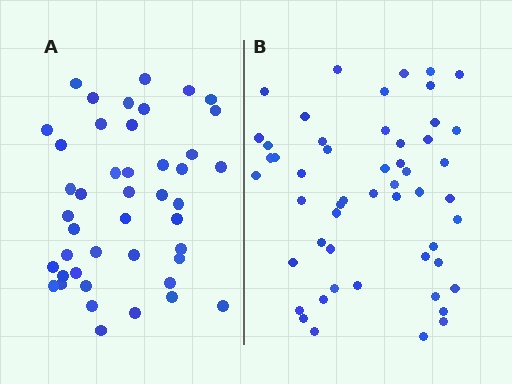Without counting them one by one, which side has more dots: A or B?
Region B (the right region) has more dots.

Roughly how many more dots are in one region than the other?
Region B has roughly 8 or so more dots than region A.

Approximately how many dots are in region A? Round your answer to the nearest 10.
About 40 dots. (The exact count is 44, which rounds to 40.)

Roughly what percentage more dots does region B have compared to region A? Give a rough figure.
About 20% more.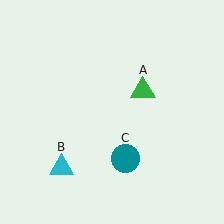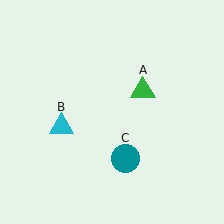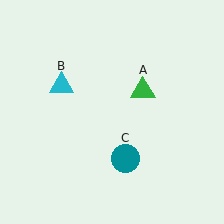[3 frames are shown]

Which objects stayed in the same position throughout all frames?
Green triangle (object A) and teal circle (object C) remained stationary.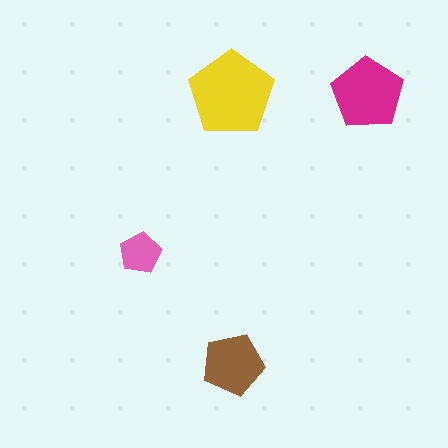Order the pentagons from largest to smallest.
the yellow one, the magenta one, the brown one, the pink one.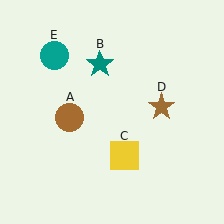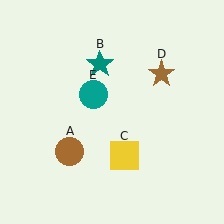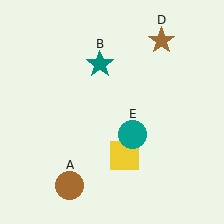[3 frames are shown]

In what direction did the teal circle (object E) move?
The teal circle (object E) moved down and to the right.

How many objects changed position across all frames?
3 objects changed position: brown circle (object A), brown star (object D), teal circle (object E).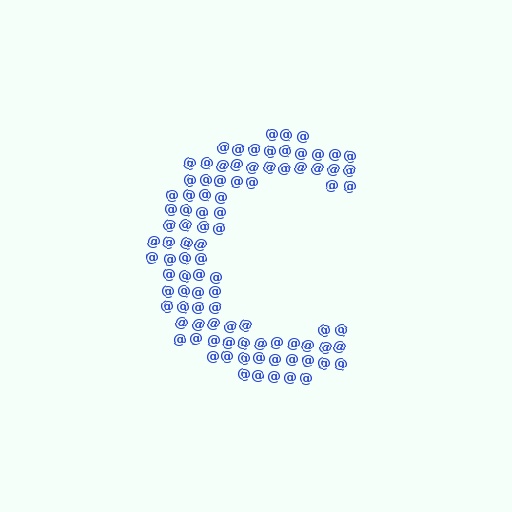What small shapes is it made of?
It is made of small at signs.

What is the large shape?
The large shape is the letter C.